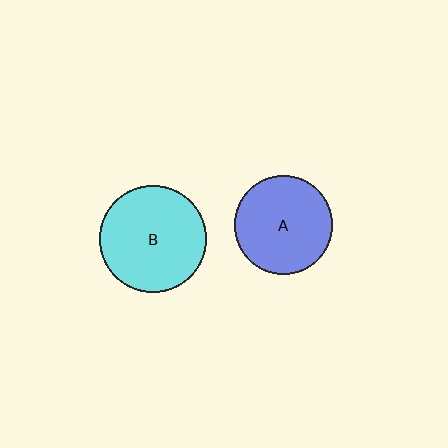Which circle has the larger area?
Circle B (cyan).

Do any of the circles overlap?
No, none of the circles overlap.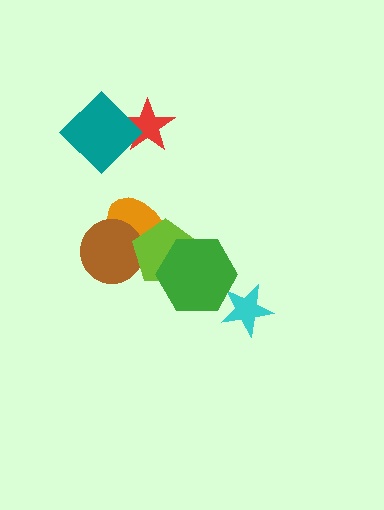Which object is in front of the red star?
The teal diamond is in front of the red star.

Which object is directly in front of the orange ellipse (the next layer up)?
The brown circle is directly in front of the orange ellipse.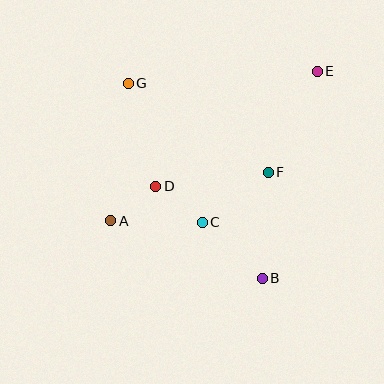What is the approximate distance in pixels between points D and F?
The distance between D and F is approximately 113 pixels.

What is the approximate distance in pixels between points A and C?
The distance between A and C is approximately 91 pixels.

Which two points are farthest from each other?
Points A and E are farthest from each other.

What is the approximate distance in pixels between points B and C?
The distance between B and C is approximately 82 pixels.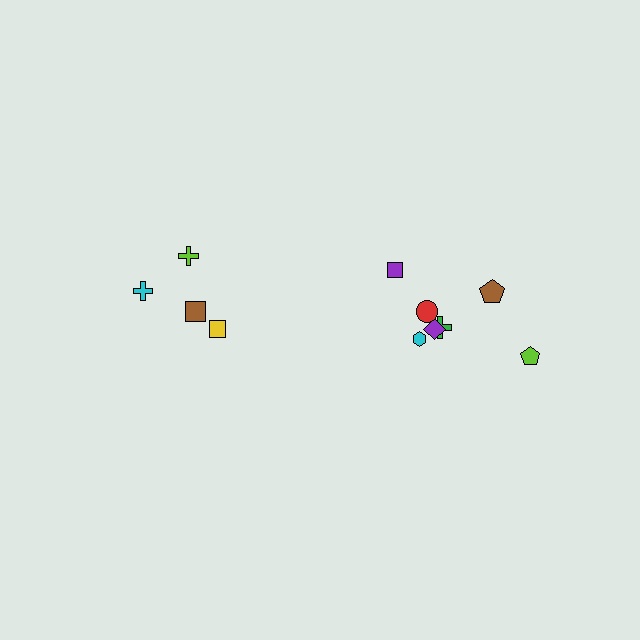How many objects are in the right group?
There are 7 objects.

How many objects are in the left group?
There are 4 objects.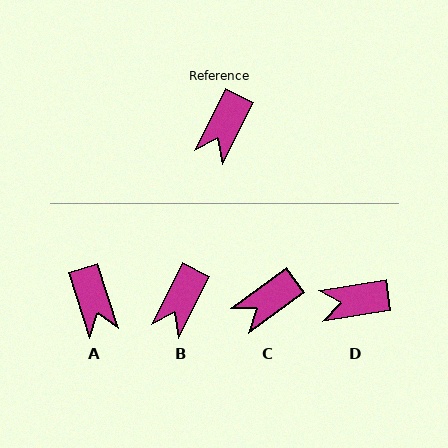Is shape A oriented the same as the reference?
No, it is off by about 45 degrees.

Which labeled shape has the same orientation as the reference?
B.